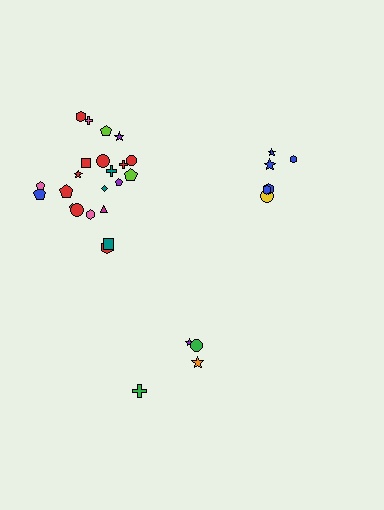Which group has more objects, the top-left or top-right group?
The top-left group.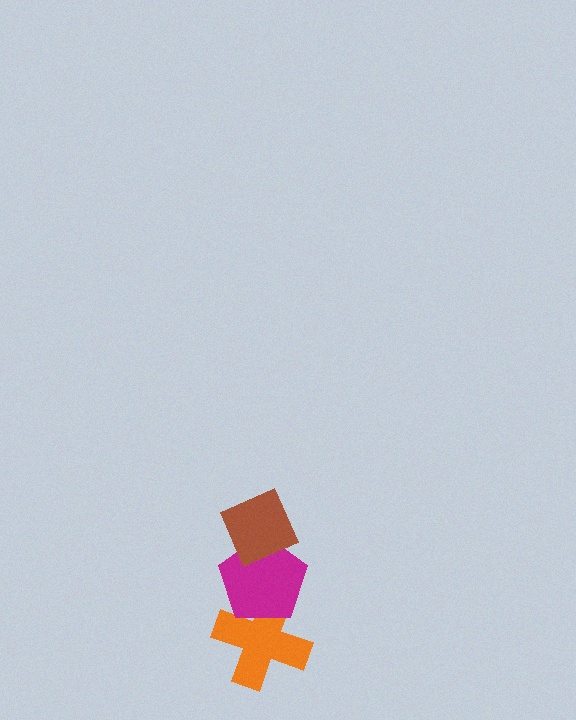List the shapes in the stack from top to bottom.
From top to bottom: the brown diamond, the magenta pentagon, the orange cross.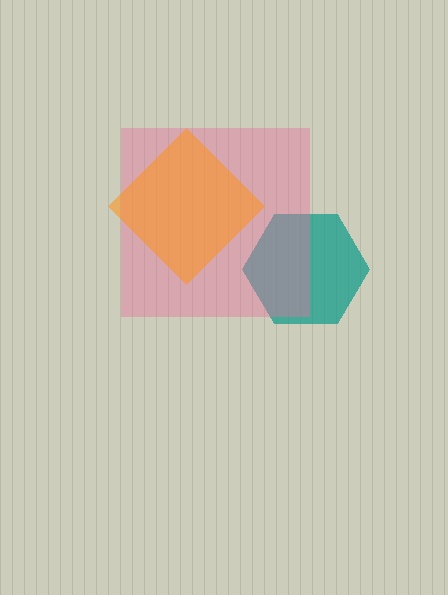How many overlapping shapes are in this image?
There are 3 overlapping shapes in the image.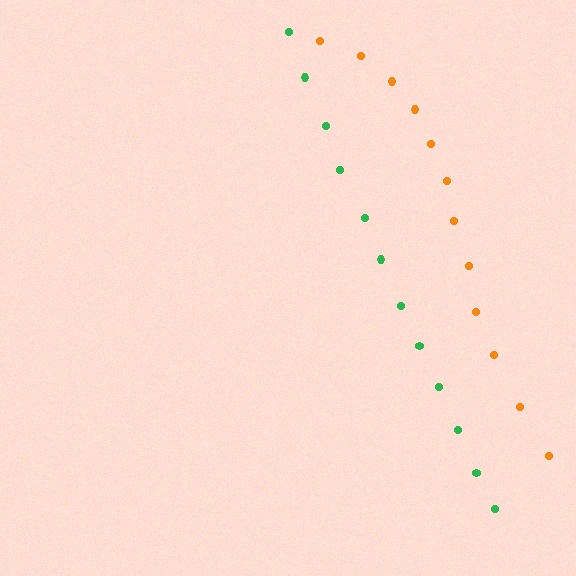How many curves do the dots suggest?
There are 2 distinct paths.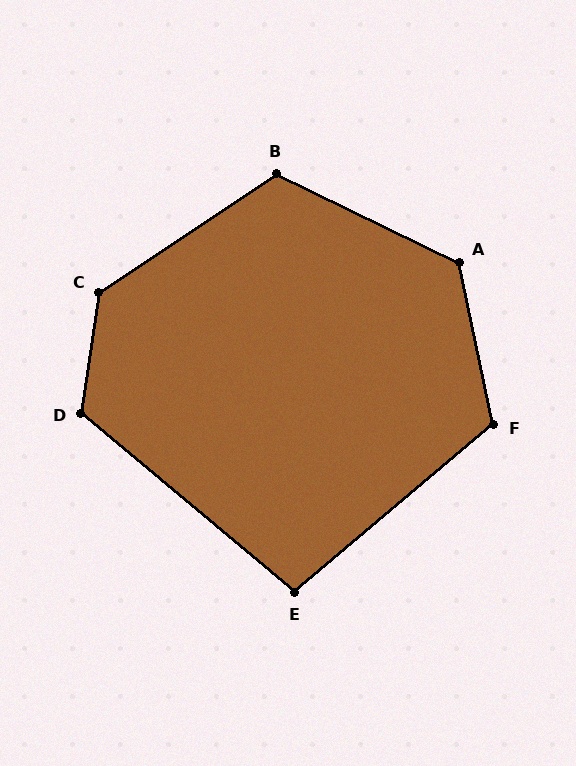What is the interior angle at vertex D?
Approximately 121 degrees (obtuse).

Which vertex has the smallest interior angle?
E, at approximately 100 degrees.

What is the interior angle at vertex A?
Approximately 128 degrees (obtuse).